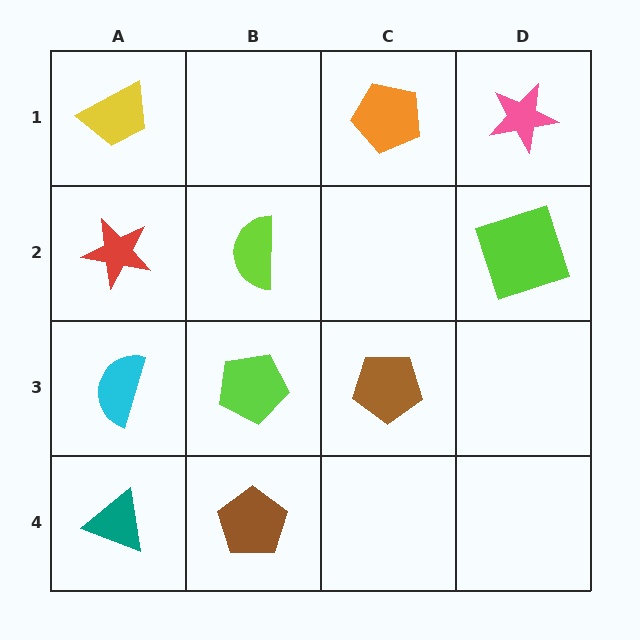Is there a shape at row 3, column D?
No, that cell is empty.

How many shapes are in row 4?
2 shapes.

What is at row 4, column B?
A brown pentagon.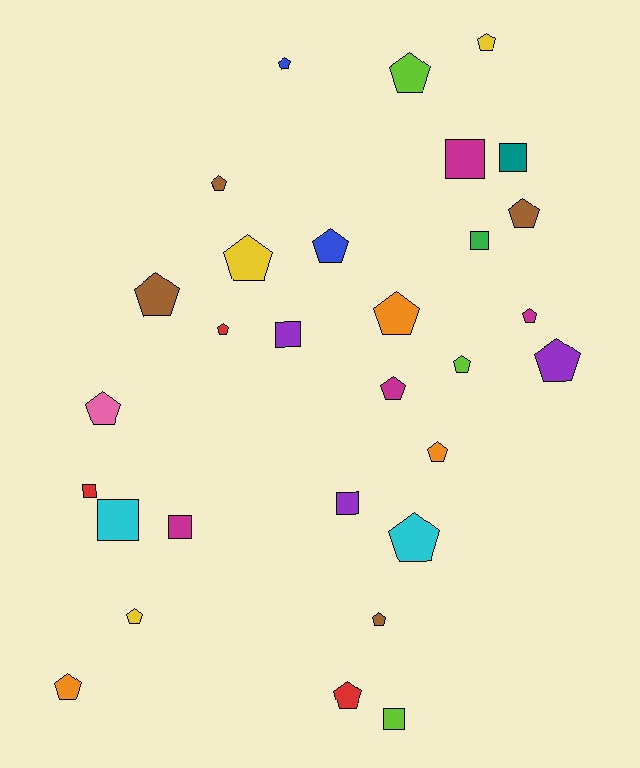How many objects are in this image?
There are 30 objects.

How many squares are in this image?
There are 9 squares.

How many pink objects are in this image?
There is 1 pink object.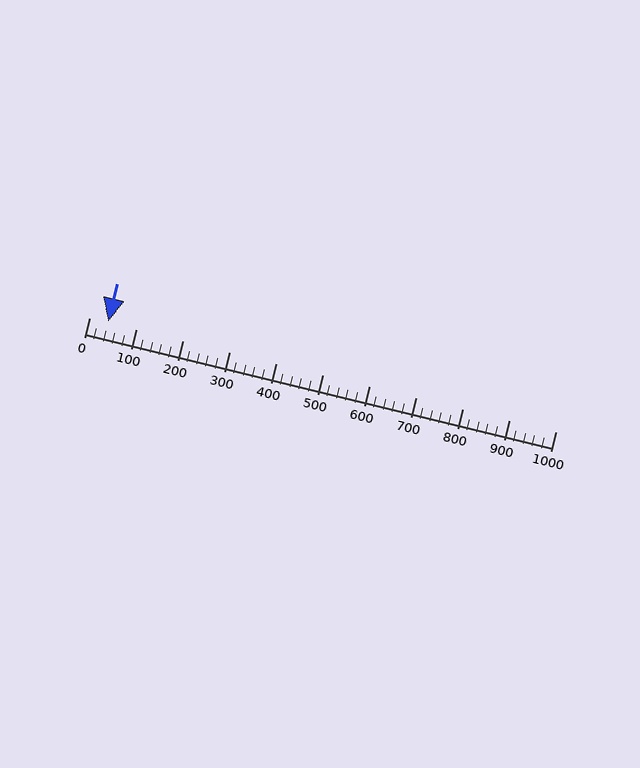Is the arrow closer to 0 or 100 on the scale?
The arrow is closer to 0.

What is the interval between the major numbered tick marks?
The major tick marks are spaced 100 units apart.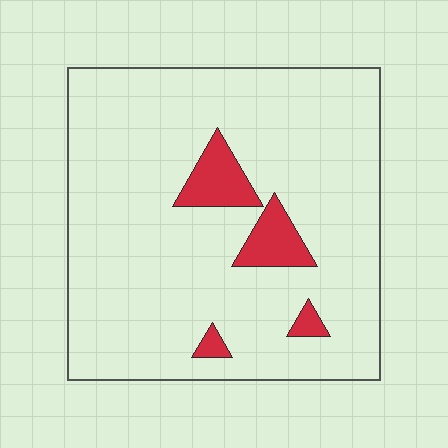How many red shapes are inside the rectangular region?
4.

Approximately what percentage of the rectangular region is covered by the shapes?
Approximately 10%.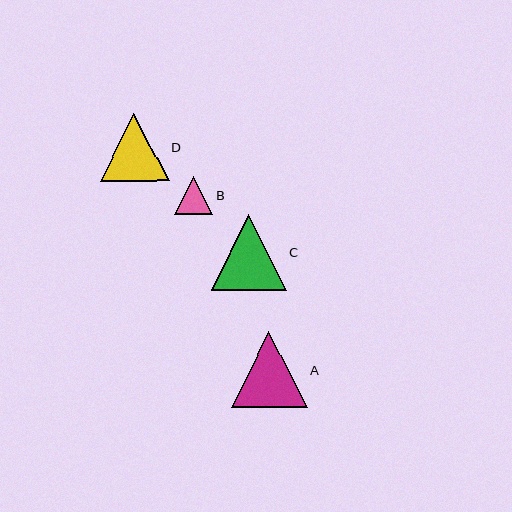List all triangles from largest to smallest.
From largest to smallest: A, C, D, B.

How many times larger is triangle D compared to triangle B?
Triangle D is approximately 1.8 times the size of triangle B.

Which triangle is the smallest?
Triangle B is the smallest with a size of approximately 38 pixels.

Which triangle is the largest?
Triangle A is the largest with a size of approximately 75 pixels.